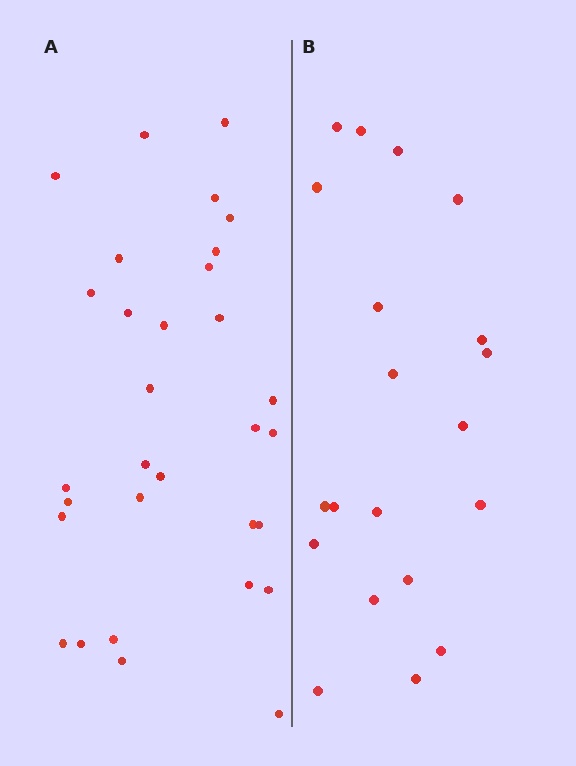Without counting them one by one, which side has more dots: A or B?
Region A (the left region) has more dots.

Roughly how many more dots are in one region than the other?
Region A has roughly 12 or so more dots than region B.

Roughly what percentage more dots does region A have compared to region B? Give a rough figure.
About 55% more.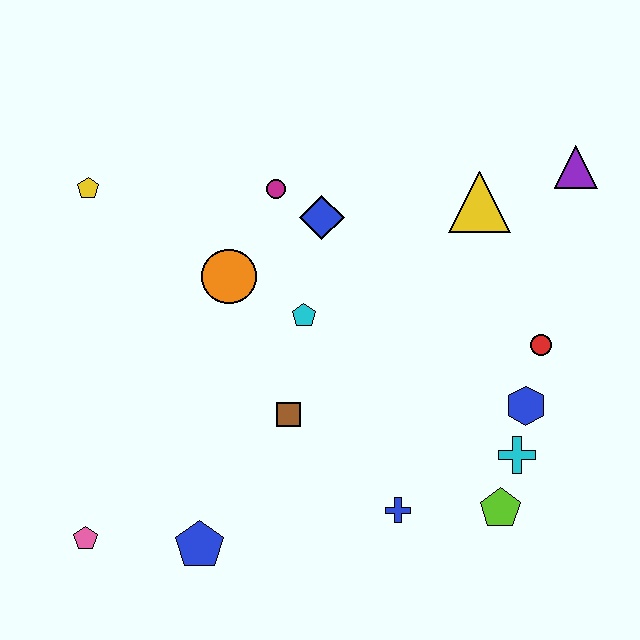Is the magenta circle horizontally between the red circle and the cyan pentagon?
No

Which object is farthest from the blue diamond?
The pink pentagon is farthest from the blue diamond.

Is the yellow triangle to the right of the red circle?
No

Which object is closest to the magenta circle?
The blue diamond is closest to the magenta circle.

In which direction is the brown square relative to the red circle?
The brown square is to the left of the red circle.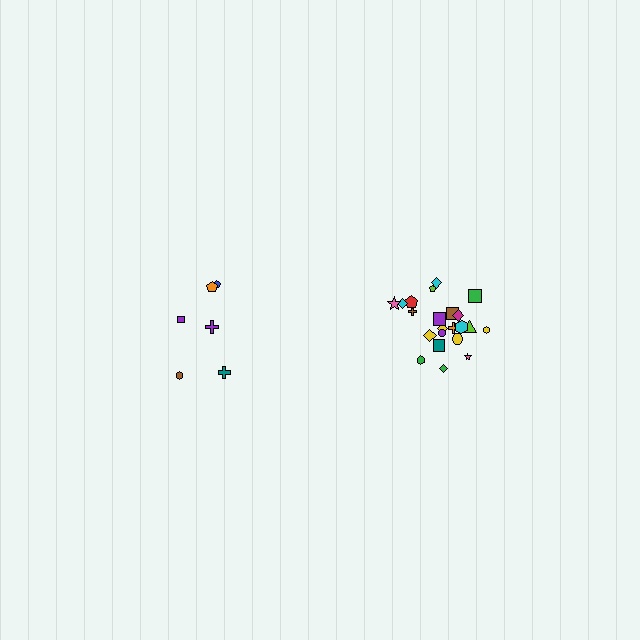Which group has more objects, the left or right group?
The right group.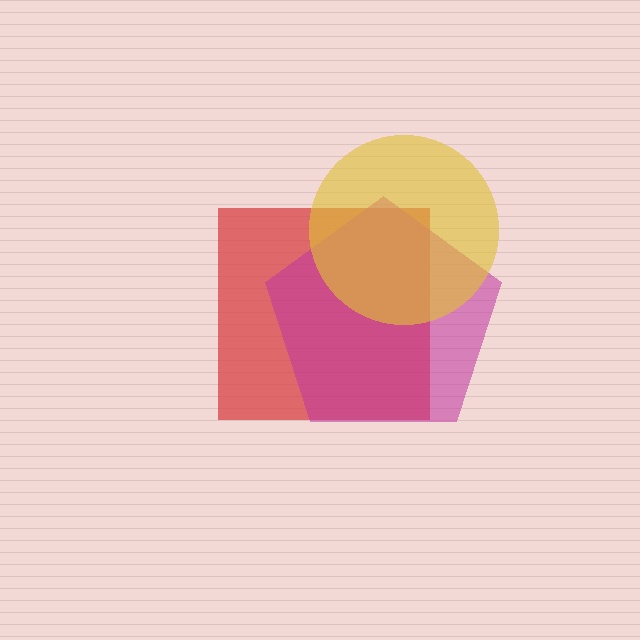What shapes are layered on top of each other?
The layered shapes are: a red square, a magenta pentagon, a yellow circle.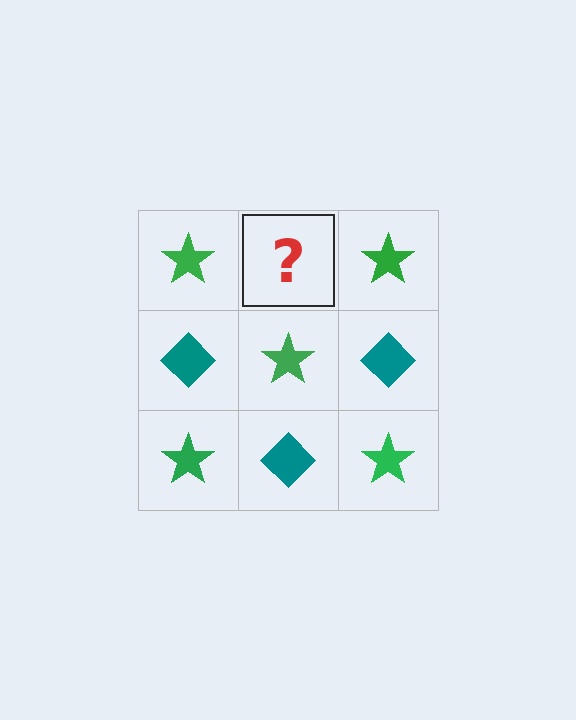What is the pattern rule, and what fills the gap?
The rule is that it alternates green star and teal diamond in a checkerboard pattern. The gap should be filled with a teal diamond.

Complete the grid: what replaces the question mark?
The question mark should be replaced with a teal diamond.